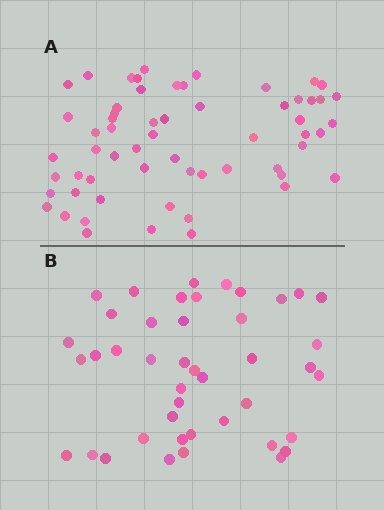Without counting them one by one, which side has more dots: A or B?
Region A (the top region) has more dots.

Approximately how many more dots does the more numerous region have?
Region A has approximately 15 more dots than region B.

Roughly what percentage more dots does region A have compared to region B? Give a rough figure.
About 40% more.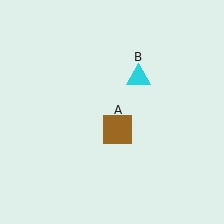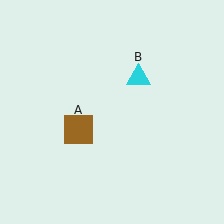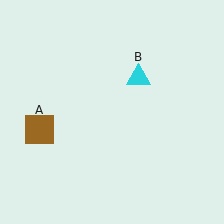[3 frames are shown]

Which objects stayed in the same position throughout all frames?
Cyan triangle (object B) remained stationary.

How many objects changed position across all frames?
1 object changed position: brown square (object A).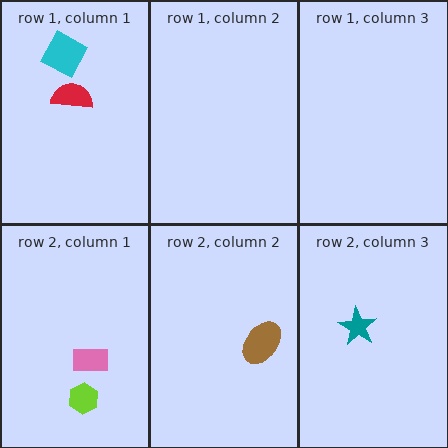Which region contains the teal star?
The row 2, column 3 region.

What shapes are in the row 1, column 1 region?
The cyan diamond, the red semicircle.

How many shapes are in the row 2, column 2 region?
1.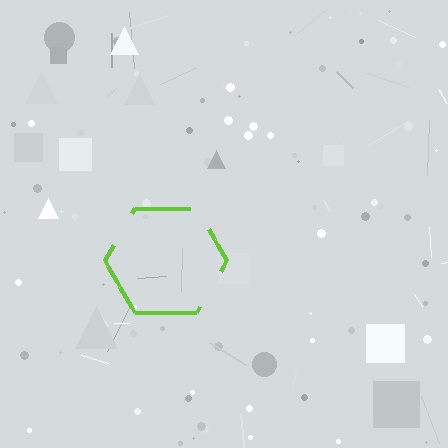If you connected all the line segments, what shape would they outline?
They would outline a hexagon.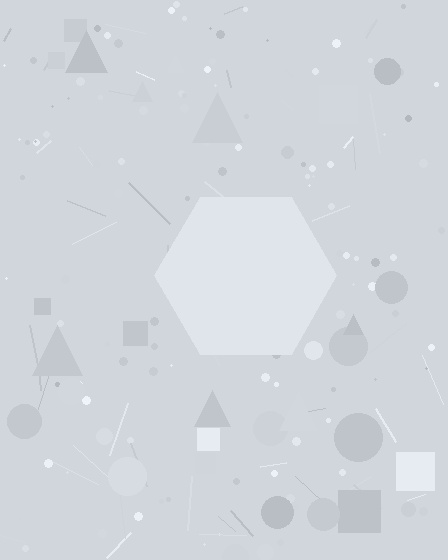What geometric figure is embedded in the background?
A hexagon is embedded in the background.